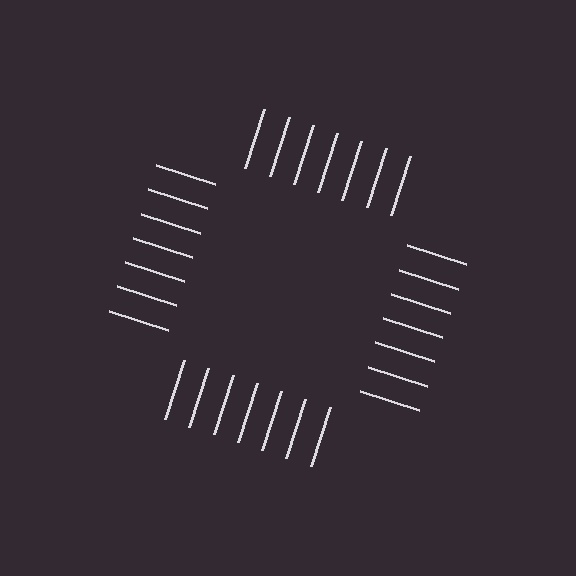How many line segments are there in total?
28 — 7 along each of the 4 edges.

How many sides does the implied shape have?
4 sides — the line-ends trace a square.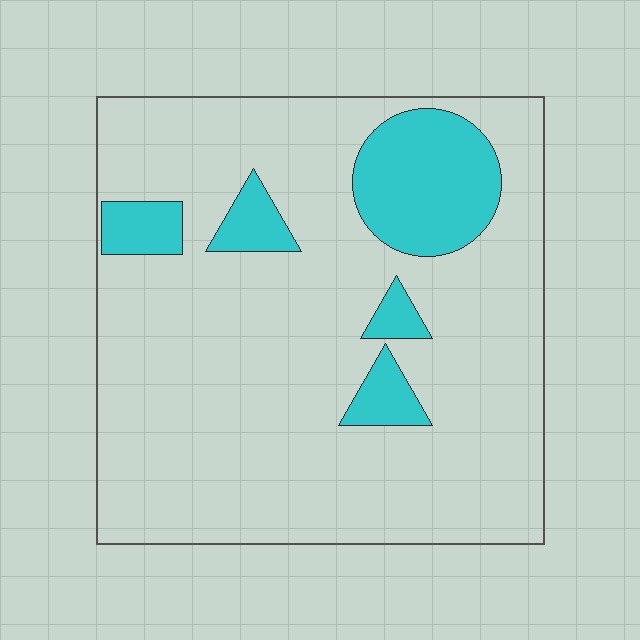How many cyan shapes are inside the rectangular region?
5.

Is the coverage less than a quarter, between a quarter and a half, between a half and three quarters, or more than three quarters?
Less than a quarter.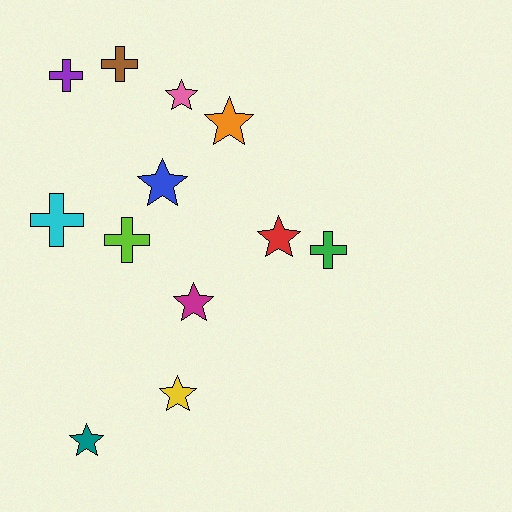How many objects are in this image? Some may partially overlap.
There are 12 objects.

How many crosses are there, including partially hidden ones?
There are 5 crosses.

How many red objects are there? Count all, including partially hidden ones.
There is 1 red object.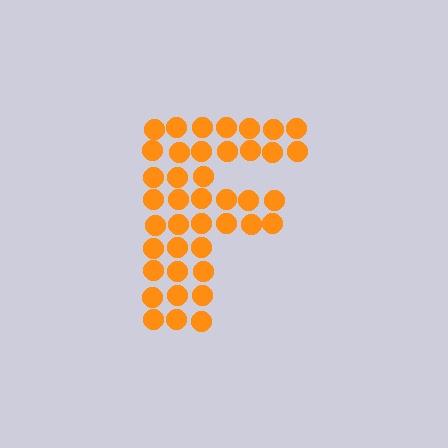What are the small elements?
The small elements are circles.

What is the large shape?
The large shape is the letter F.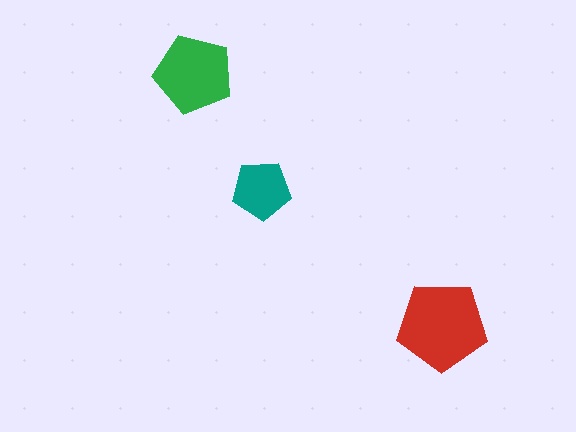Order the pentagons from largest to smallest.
the red one, the green one, the teal one.